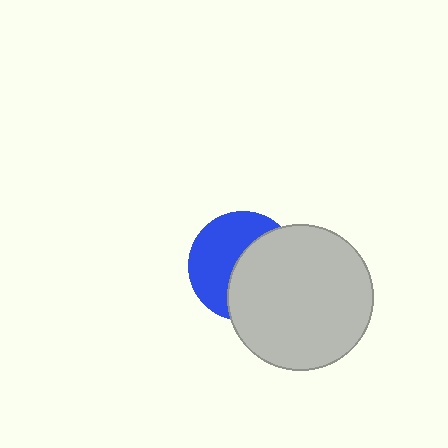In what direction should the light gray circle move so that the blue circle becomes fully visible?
The light gray circle should move right. That is the shortest direction to clear the overlap and leave the blue circle fully visible.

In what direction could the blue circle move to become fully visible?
The blue circle could move left. That would shift it out from behind the light gray circle entirely.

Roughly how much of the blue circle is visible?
About half of it is visible (roughly 49%).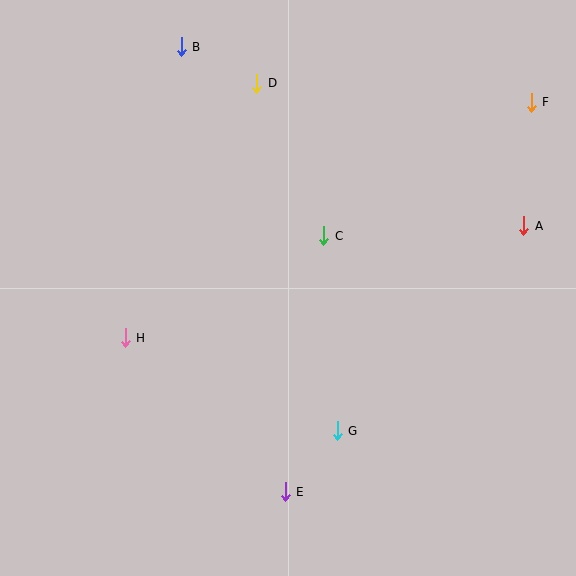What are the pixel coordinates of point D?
Point D is at (257, 83).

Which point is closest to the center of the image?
Point C at (324, 236) is closest to the center.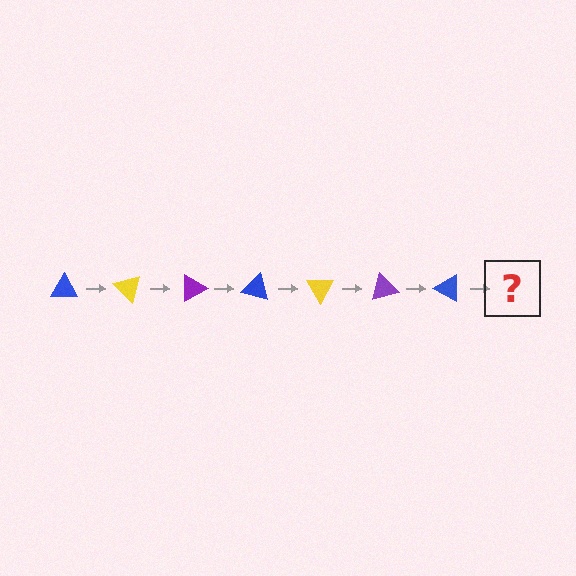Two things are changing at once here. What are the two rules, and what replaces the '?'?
The two rules are that it rotates 45 degrees each step and the color cycles through blue, yellow, and purple. The '?' should be a yellow triangle, rotated 315 degrees from the start.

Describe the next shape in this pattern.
It should be a yellow triangle, rotated 315 degrees from the start.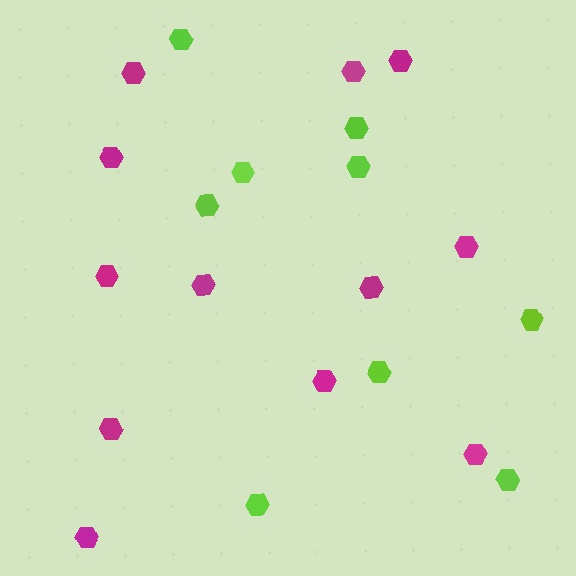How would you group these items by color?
There are 2 groups: one group of magenta hexagons (12) and one group of lime hexagons (9).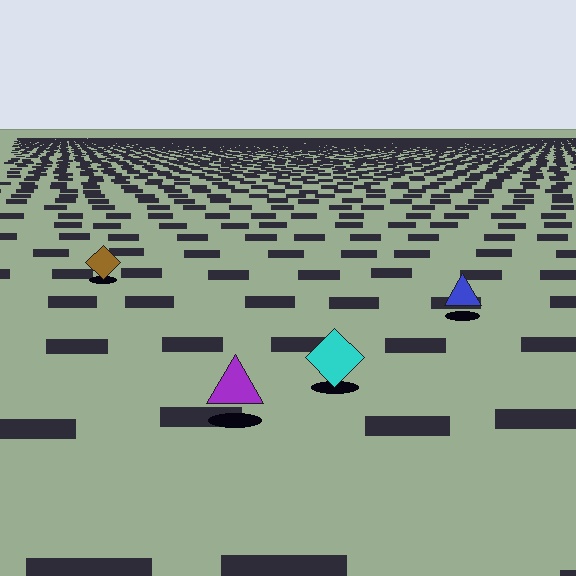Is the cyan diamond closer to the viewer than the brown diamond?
Yes. The cyan diamond is closer — you can tell from the texture gradient: the ground texture is coarser near it.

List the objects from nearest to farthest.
From nearest to farthest: the purple triangle, the cyan diamond, the blue triangle, the brown diamond.